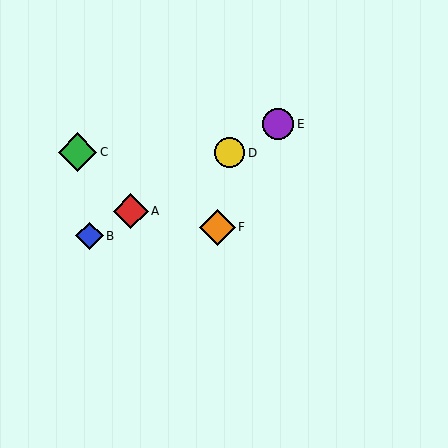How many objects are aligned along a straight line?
4 objects (A, B, D, E) are aligned along a straight line.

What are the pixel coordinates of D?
Object D is at (230, 153).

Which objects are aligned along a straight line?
Objects A, B, D, E are aligned along a straight line.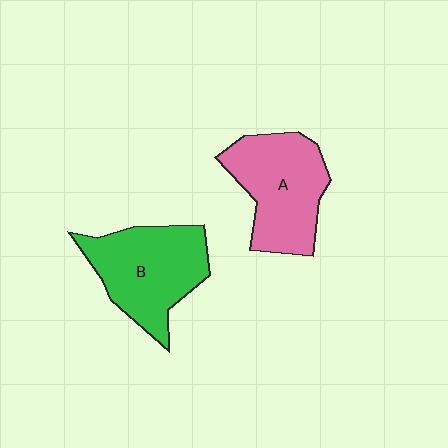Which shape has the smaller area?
Shape A (pink).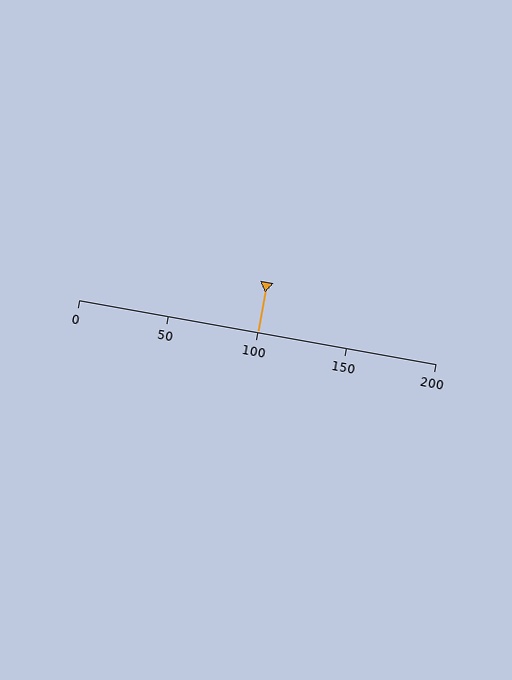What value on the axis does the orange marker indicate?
The marker indicates approximately 100.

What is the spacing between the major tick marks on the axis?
The major ticks are spaced 50 apart.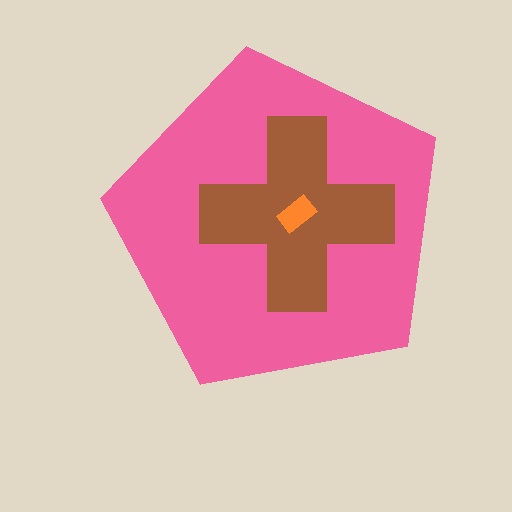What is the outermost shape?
The pink pentagon.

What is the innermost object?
The orange rectangle.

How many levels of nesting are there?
3.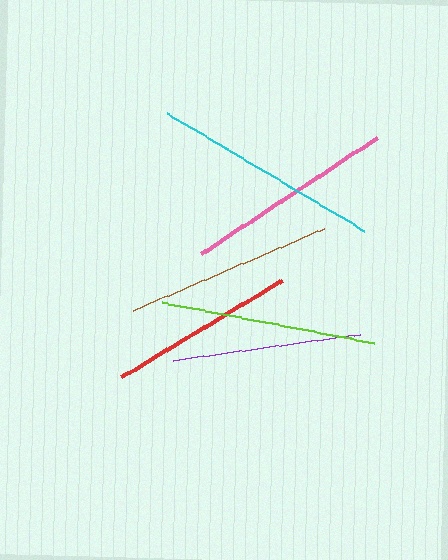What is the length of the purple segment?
The purple segment is approximately 189 pixels long.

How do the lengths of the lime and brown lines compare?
The lime and brown lines are approximately the same length.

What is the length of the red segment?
The red segment is approximately 187 pixels long.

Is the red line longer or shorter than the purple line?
The purple line is longer than the red line.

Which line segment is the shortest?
The red line is the shortest at approximately 187 pixels.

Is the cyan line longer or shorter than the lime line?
The cyan line is longer than the lime line.